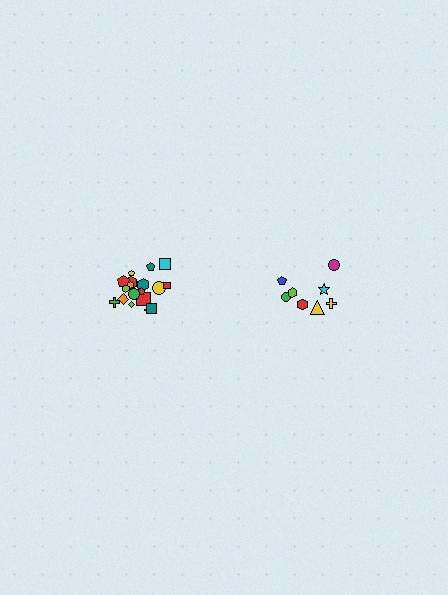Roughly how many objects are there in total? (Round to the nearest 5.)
Roughly 25 objects in total.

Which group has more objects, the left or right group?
The left group.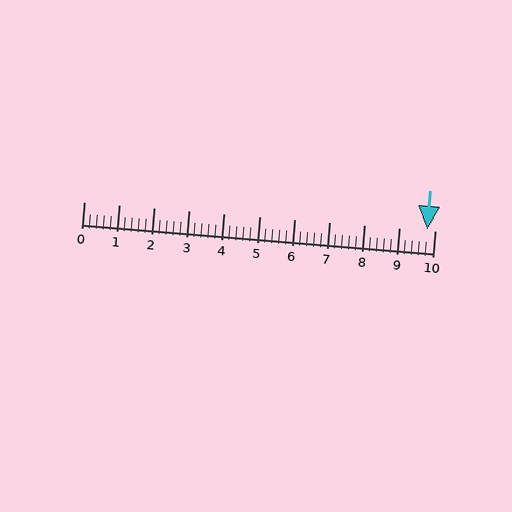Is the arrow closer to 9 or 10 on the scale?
The arrow is closer to 10.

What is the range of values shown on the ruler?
The ruler shows values from 0 to 10.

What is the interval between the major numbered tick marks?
The major tick marks are spaced 1 units apart.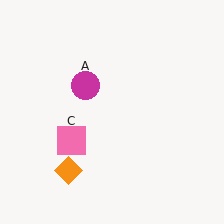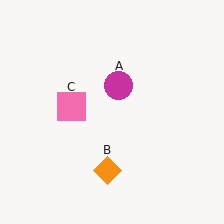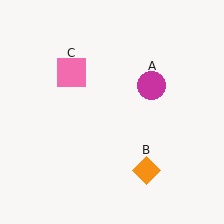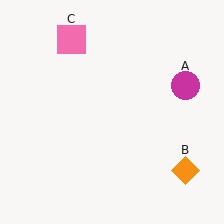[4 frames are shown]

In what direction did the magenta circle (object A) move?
The magenta circle (object A) moved right.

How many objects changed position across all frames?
3 objects changed position: magenta circle (object A), orange diamond (object B), pink square (object C).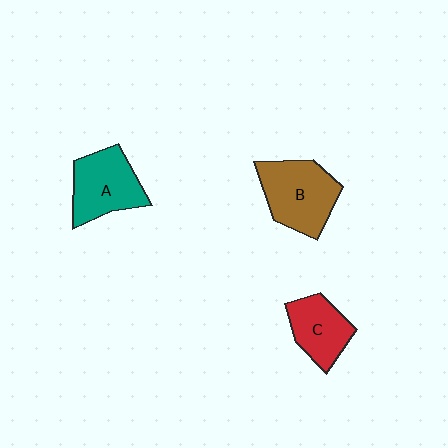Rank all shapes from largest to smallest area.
From largest to smallest: B (brown), A (teal), C (red).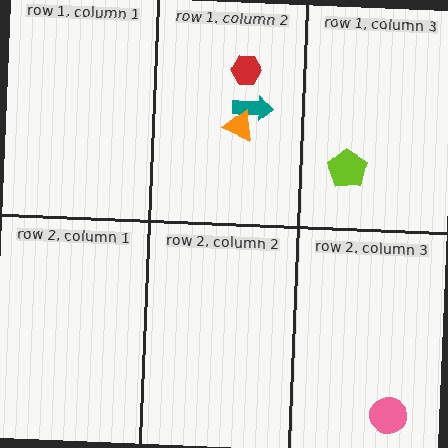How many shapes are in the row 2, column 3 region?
1.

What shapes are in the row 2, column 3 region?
The pink circle.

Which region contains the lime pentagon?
The row 1, column 3 region.